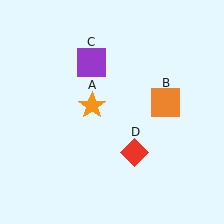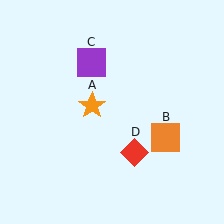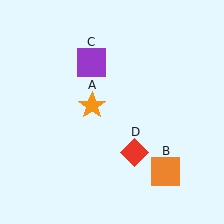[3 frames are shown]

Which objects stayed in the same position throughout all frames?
Orange star (object A) and purple square (object C) and red diamond (object D) remained stationary.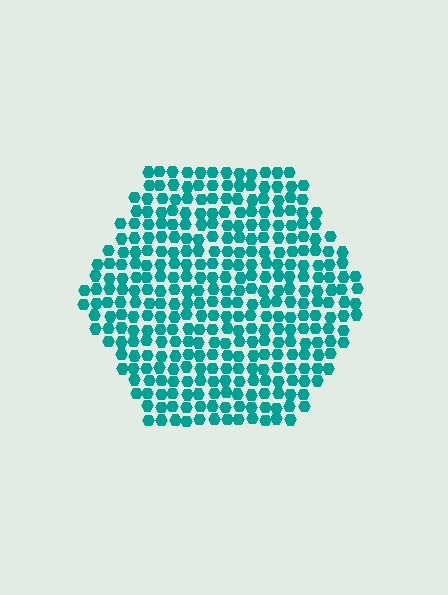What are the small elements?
The small elements are hexagons.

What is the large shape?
The large shape is a hexagon.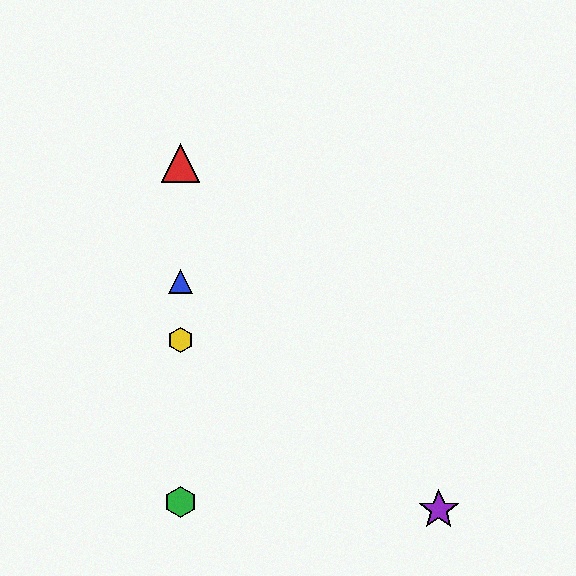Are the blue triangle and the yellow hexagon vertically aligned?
Yes, both are at x≈180.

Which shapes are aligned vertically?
The red triangle, the blue triangle, the green hexagon, the yellow hexagon are aligned vertically.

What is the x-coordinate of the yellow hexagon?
The yellow hexagon is at x≈180.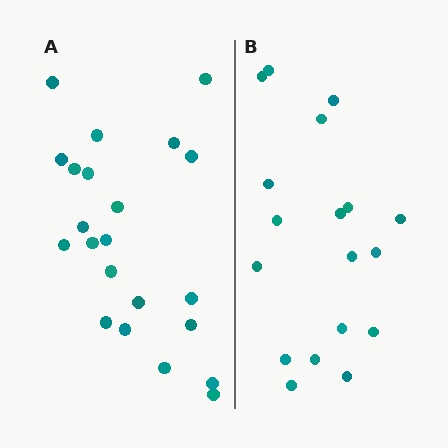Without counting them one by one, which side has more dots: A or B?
Region A (the left region) has more dots.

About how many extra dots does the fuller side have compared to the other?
Region A has about 4 more dots than region B.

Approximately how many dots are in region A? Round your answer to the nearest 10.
About 20 dots. (The exact count is 22, which rounds to 20.)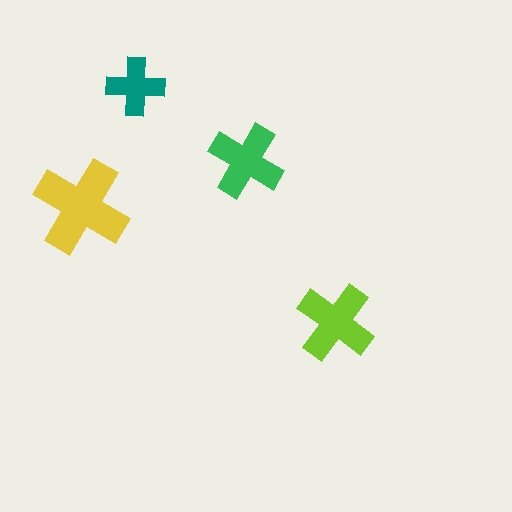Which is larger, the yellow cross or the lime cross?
The yellow one.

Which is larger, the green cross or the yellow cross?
The yellow one.